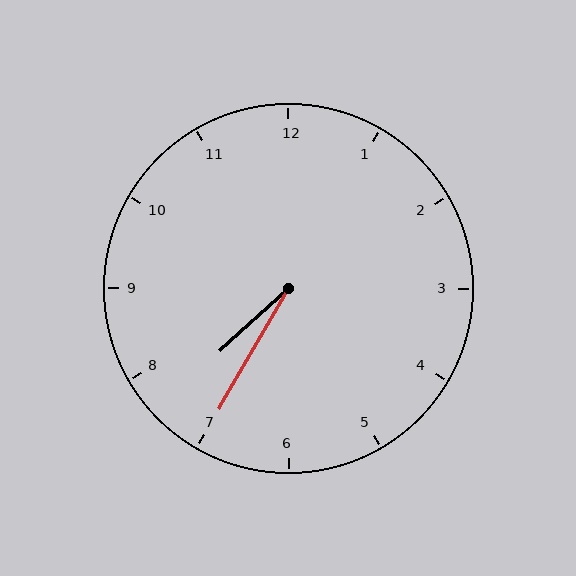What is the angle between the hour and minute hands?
Approximately 18 degrees.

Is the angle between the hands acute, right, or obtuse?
It is acute.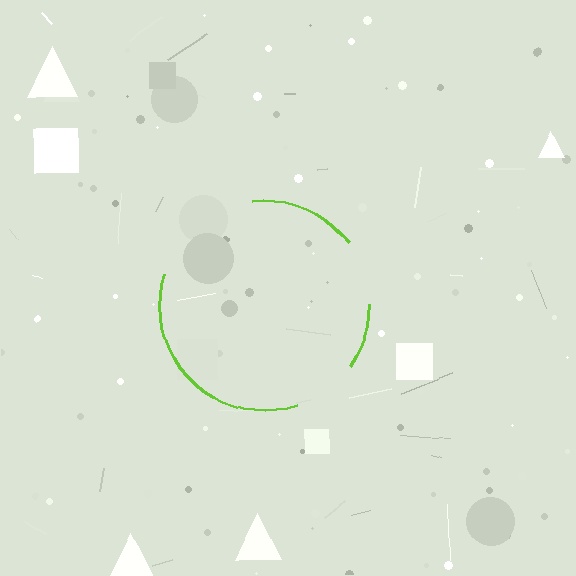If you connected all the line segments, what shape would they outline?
They would outline a circle.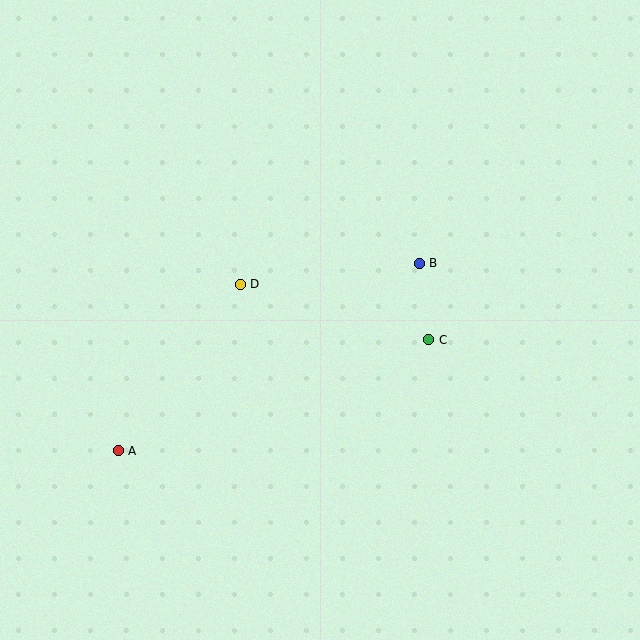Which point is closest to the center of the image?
Point D at (240, 284) is closest to the center.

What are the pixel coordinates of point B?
Point B is at (419, 263).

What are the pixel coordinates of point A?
Point A is at (118, 451).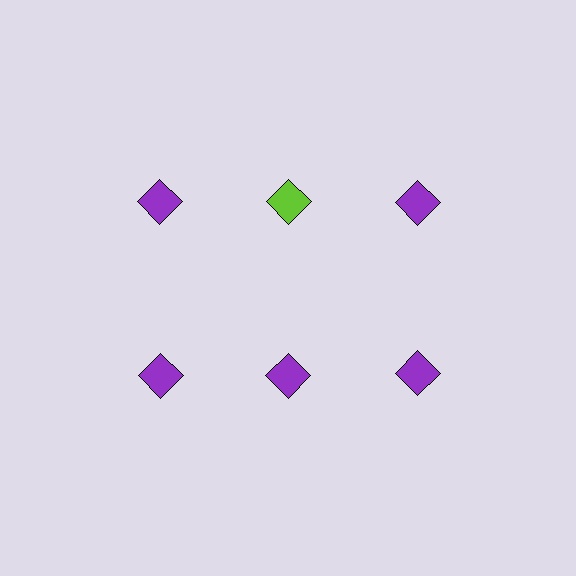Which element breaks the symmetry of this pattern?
The lime diamond in the top row, second from left column breaks the symmetry. All other shapes are purple diamonds.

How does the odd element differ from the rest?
It has a different color: lime instead of purple.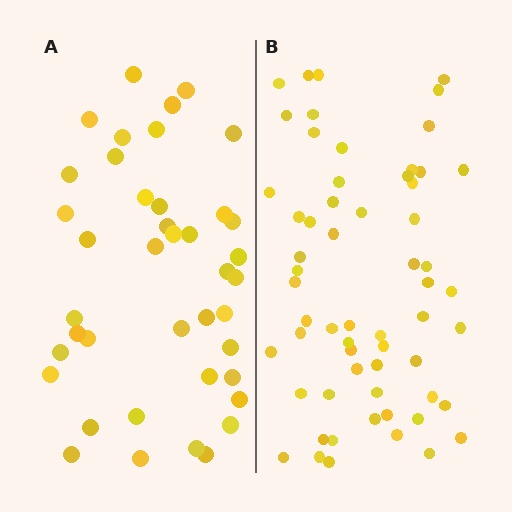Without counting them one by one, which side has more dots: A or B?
Region B (the right region) has more dots.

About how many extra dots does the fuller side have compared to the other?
Region B has approximately 20 more dots than region A.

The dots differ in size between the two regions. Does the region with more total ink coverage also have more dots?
No. Region A has more total ink coverage because its dots are larger, but region B actually contains more individual dots. Total area can be misleading — the number of items is what matters here.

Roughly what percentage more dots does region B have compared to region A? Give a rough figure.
About 45% more.